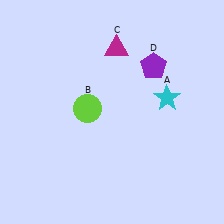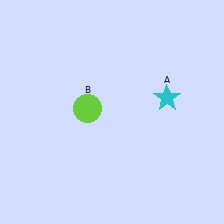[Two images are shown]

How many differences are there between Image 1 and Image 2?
There are 2 differences between the two images.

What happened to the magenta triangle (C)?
The magenta triangle (C) was removed in Image 2. It was in the top-right area of Image 1.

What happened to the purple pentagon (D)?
The purple pentagon (D) was removed in Image 2. It was in the top-right area of Image 1.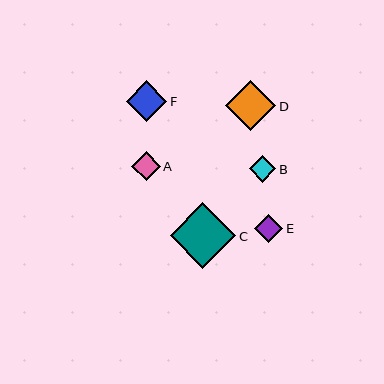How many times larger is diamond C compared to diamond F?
Diamond C is approximately 1.6 times the size of diamond F.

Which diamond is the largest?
Diamond C is the largest with a size of approximately 65 pixels.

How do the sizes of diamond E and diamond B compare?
Diamond E and diamond B are approximately the same size.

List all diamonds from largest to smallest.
From largest to smallest: C, D, F, A, E, B.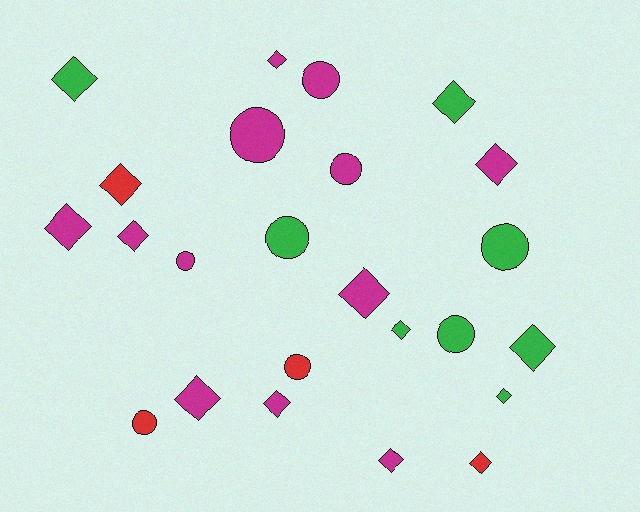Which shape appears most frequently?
Diamond, with 15 objects.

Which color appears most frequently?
Magenta, with 12 objects.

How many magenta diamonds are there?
There are 8 magenta diamonds.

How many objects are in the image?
There are 24 objects.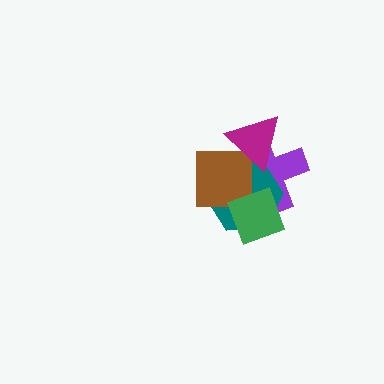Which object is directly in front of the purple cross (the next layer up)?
The teal hexagon is directly in front of the purple cross.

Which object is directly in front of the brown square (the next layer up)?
The green diamond is directly in front of the brown square.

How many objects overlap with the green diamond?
3 objects overlap with the green diamond.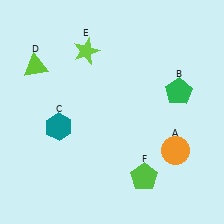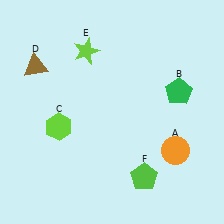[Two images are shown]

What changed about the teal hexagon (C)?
In Image 1, C is teal. In Image 2, it changed to lime.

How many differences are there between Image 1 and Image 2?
There are 2 differences between the two images.